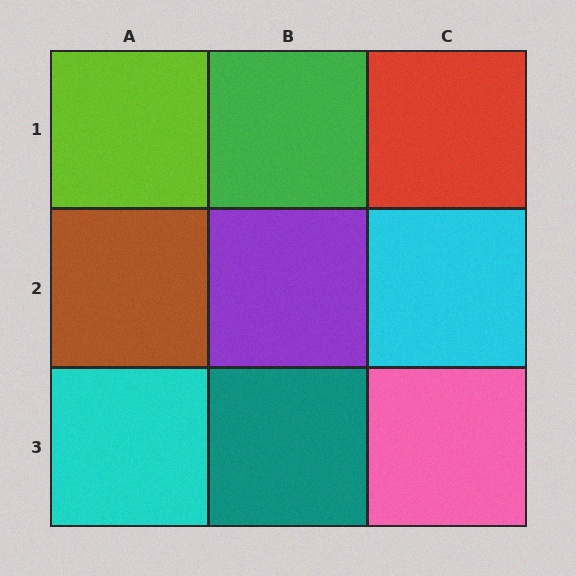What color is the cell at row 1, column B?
Green.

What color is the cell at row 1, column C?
Red.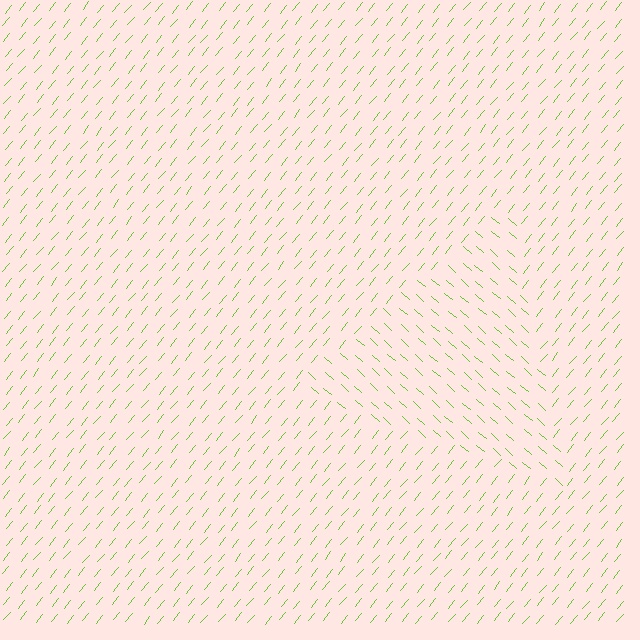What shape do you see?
I see a triangle.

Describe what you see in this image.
The image is filled with small lime line segments. A triangle region in the image has lines oriented differently from the surrounding lines, creating a visible texture boundary.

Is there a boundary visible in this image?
Yes, there is a texture boundary formed by a change in line orientation.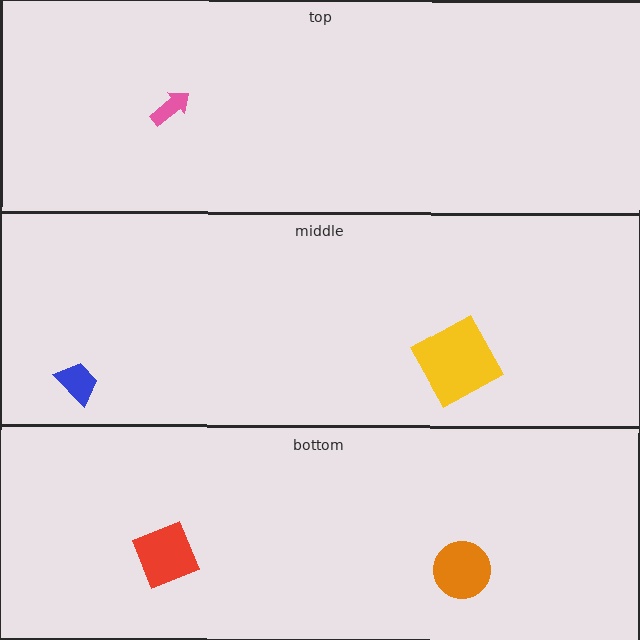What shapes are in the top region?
The pink arrow.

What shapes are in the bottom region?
The orange circle, the red diamond.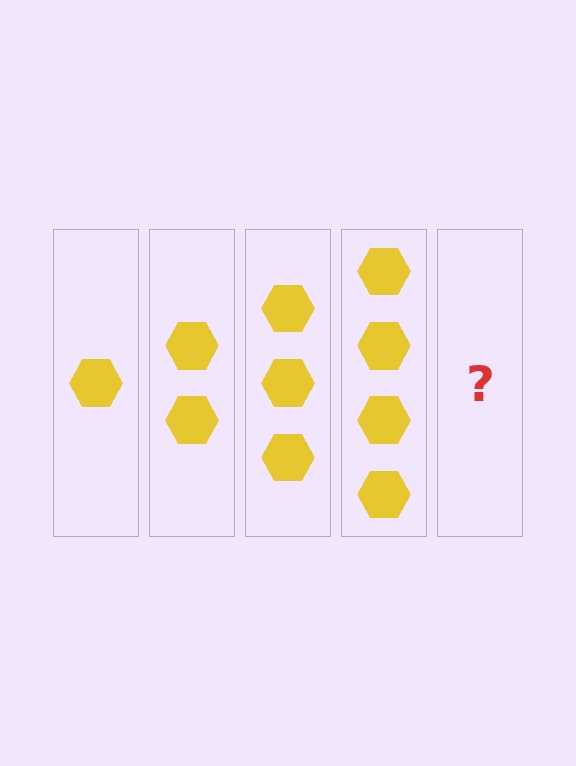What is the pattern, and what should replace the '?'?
The pattern is that each step adds one more hexagon. The '?' should be 5 hexagons.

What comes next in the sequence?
The next element should be 5 hexagons.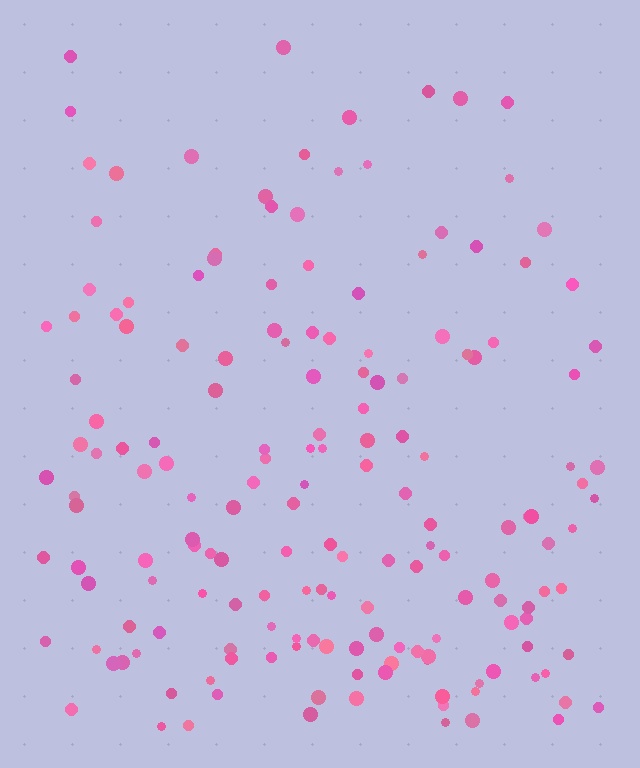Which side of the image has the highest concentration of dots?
The bottom.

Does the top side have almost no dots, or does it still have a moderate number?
Still a moderate number, just noticeably fewer than the bottom.